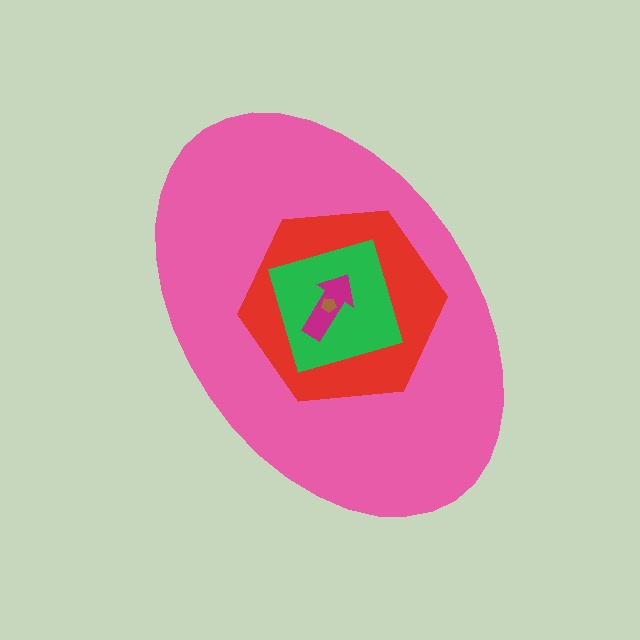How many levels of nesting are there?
5.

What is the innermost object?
The brown pentagon.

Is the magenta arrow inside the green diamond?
Yes.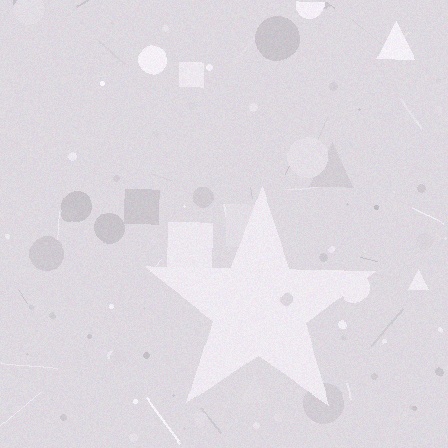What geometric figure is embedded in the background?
A star is embedded in the background.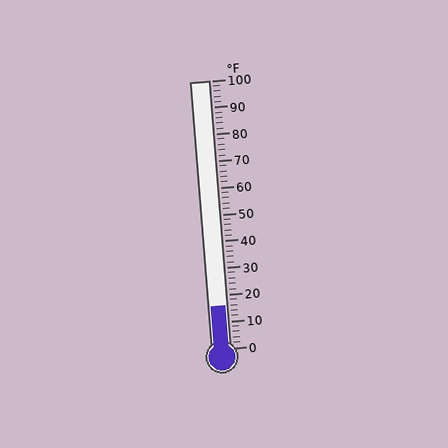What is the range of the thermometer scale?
The thermometer scale ranges from 0°F to 100°F.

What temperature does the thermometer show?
The thermometer shows approximately 16°F.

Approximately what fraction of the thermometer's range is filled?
The thermometer is filled to approximately 15% of its range.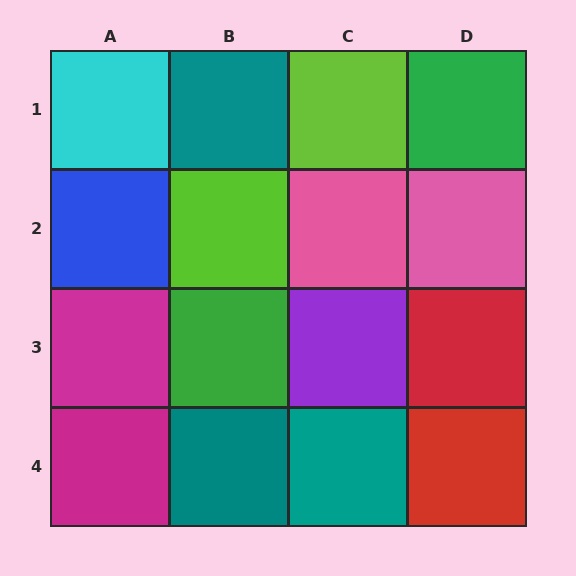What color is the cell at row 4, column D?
Red.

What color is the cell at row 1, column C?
Lime.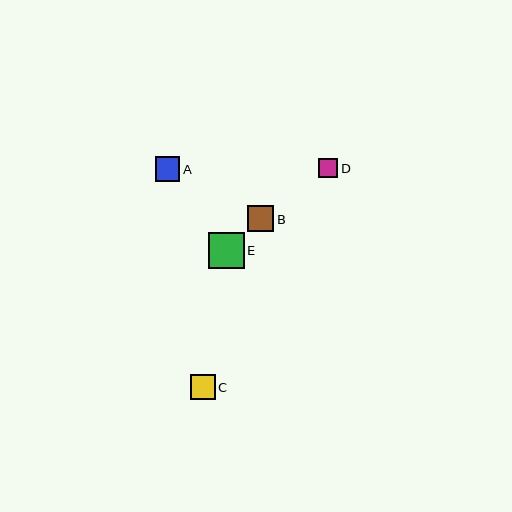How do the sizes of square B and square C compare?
Square B and square C are approximately the same size.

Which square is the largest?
Square E is the largest with a size of approximately 36 pixels.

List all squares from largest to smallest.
From largest to smallest: E, B, A, C, D.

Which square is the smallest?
Square D is the smallest with a size of approximately 19 pixels.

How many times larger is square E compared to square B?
Square E is approximately 1.4 times the size of square B.